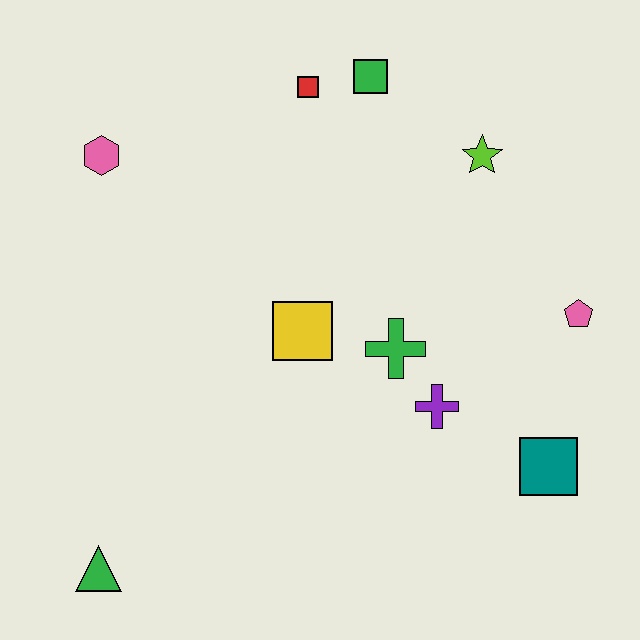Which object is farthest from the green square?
The green triangle is farthest from the green square.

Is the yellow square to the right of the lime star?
No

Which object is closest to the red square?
The green square is closest to the red square.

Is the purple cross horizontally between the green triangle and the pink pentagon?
Yes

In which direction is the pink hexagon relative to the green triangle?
The pink hexagon is above the green triangle.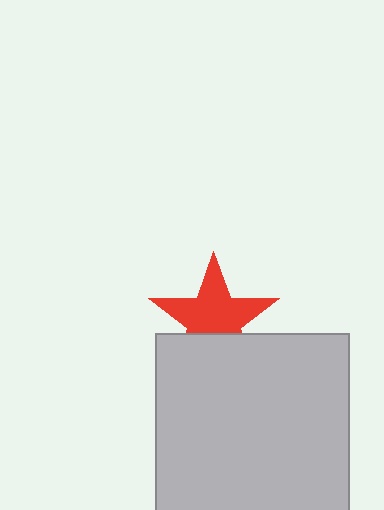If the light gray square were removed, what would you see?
You would see the complete red star.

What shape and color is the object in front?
The object in front is a light gray square.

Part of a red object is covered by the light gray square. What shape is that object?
It is a star.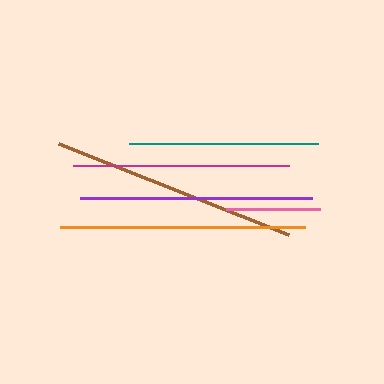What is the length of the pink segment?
The pink segment is approximately 94 pixels long.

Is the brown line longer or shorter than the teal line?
The brown line is longer than the teal line.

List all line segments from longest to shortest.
From longest to shortest: brown, orange, purple, magenta, teal, pink.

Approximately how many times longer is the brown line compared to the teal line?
The brown line is approximately 1.3 times the length of the teal line.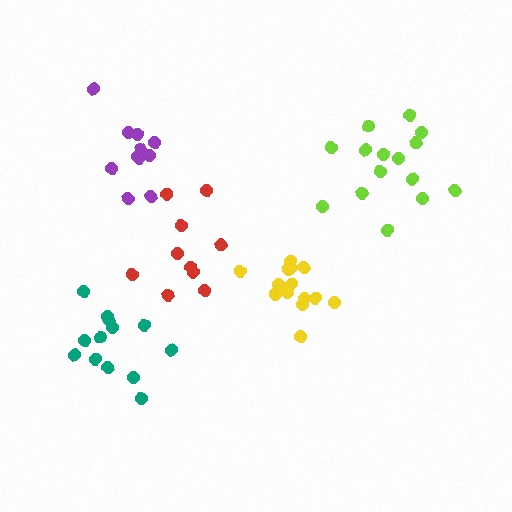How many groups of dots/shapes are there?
There are 5 groups.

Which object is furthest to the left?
The teal cluster is leftmost.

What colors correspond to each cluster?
The clusters are colored: teal, red, lime, yellow, purple.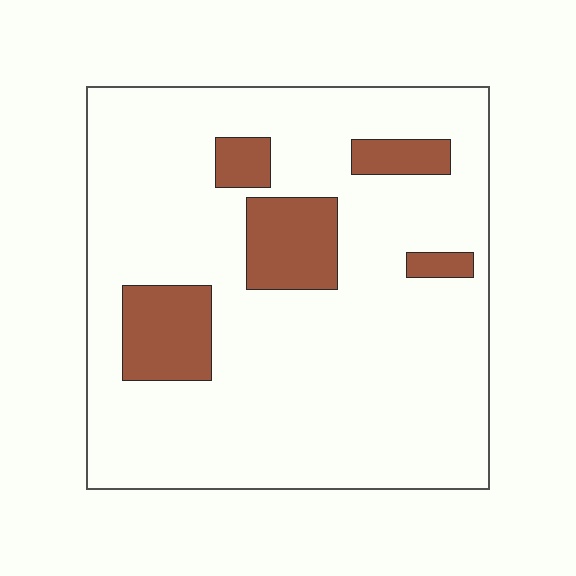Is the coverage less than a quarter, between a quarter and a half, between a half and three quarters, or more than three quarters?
Less than a quarter.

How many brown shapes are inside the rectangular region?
5.